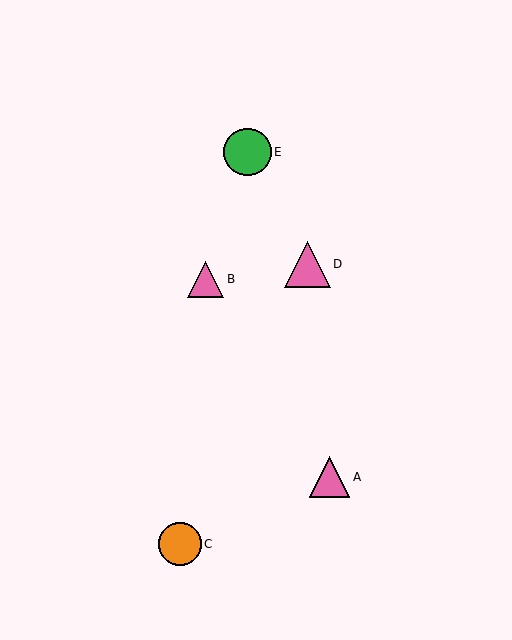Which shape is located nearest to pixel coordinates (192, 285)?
The pink triangle (labeled B) at (206, 279) is nearest to that location.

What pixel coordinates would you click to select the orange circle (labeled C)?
Click at (180, 544) to select the orange circle C.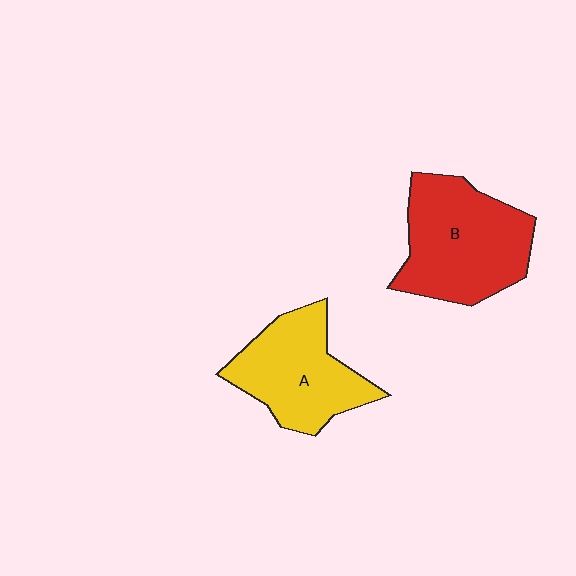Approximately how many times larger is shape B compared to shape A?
Approximately 1.2 times.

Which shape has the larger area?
Shape B (red).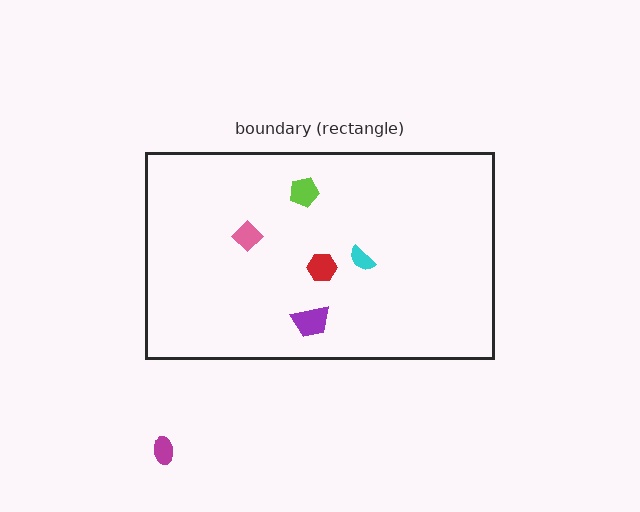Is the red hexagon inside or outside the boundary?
Inside.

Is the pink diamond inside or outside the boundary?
Inside.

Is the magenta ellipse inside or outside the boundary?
Outside.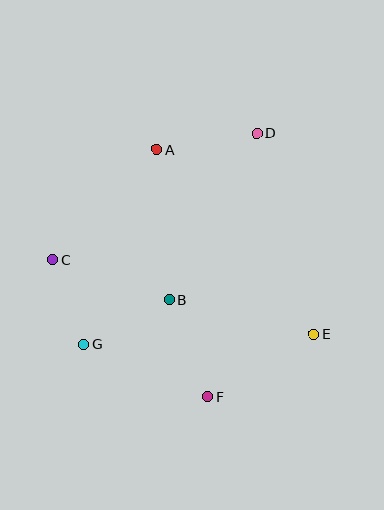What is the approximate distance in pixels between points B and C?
The distance between B and C is approximately 123 pixels.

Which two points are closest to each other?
Points C and G are closest to each other.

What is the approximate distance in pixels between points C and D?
The distance between C and D is approximately 240 pixels.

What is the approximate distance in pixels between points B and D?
The distance between B and D is approximately 188 pixels.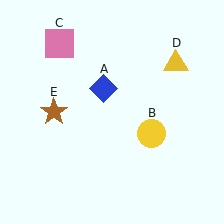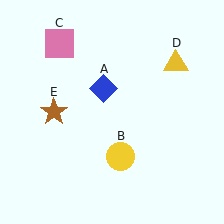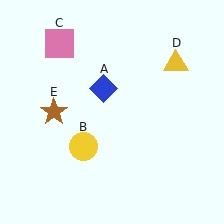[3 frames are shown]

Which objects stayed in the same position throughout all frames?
Blue diamond (object A) and pink square (object C) and yellow triangle (object D) and brown star (object E) remained stationary.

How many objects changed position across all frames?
1 object changed position: yellow circle (object B).